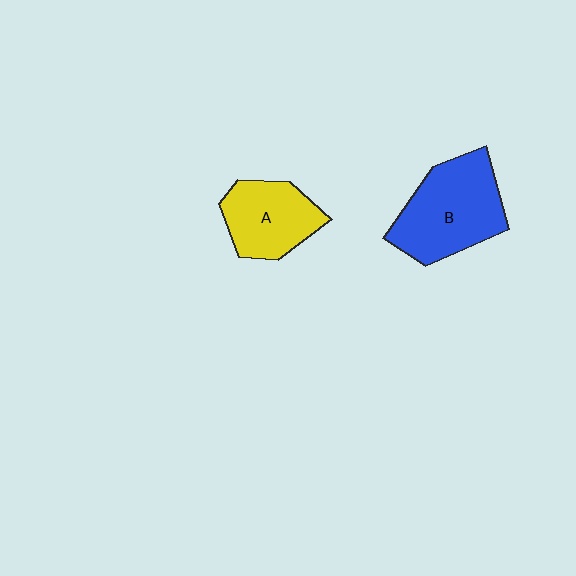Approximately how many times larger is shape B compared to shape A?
Approximately 1.4 times.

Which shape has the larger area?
Shape B (blue).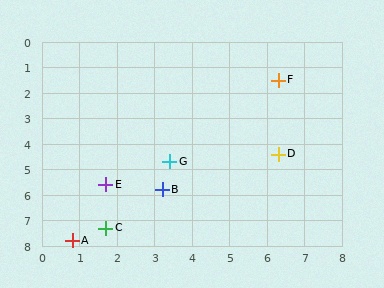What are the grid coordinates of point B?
Point B is at approximately (3.2, 5.8).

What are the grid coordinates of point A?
Point A is at approximately (0.8, 7.8).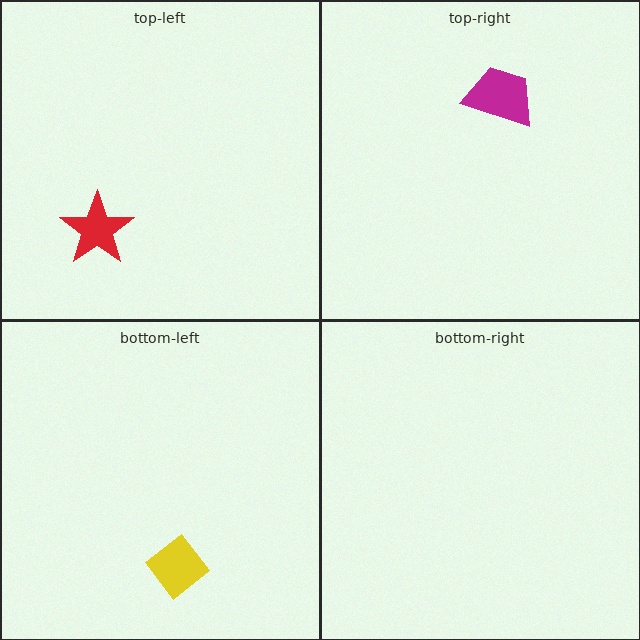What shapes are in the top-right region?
The magenta trapezoid.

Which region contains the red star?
The top-left region.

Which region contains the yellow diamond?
The bottom-left region.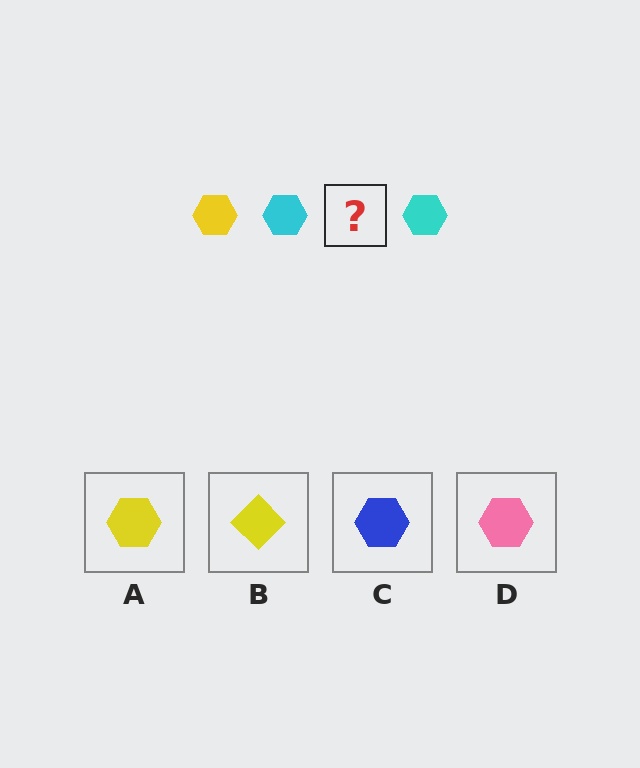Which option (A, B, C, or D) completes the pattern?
A.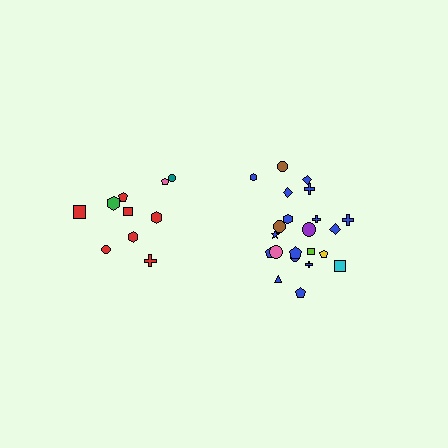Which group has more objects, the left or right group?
The right group.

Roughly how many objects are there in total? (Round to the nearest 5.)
Roughly 30 objects in total.